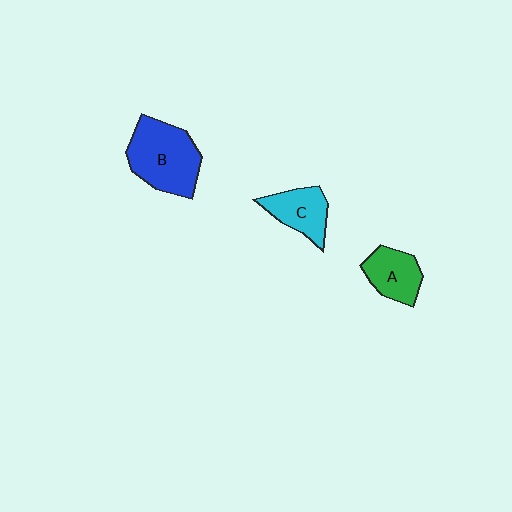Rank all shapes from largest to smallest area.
From largest to smallest: B (blue), C (cyan), A (green).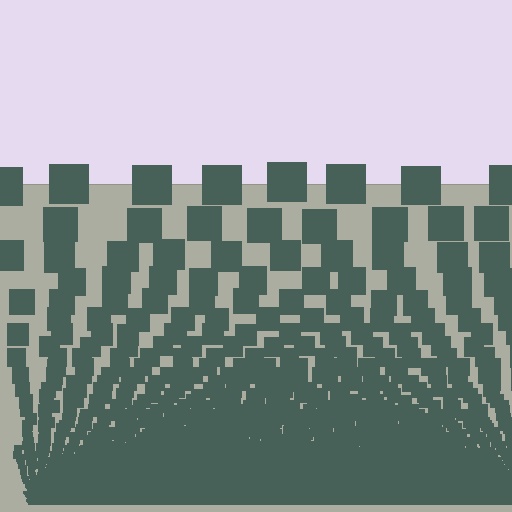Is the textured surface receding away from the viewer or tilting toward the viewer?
The surface appears to tilt toward the viewer. Texture elements get larger and sparser toward the top.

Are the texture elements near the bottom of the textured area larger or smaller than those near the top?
Smaller. The gradient is inverted — elements near the bottom are smaller and denser.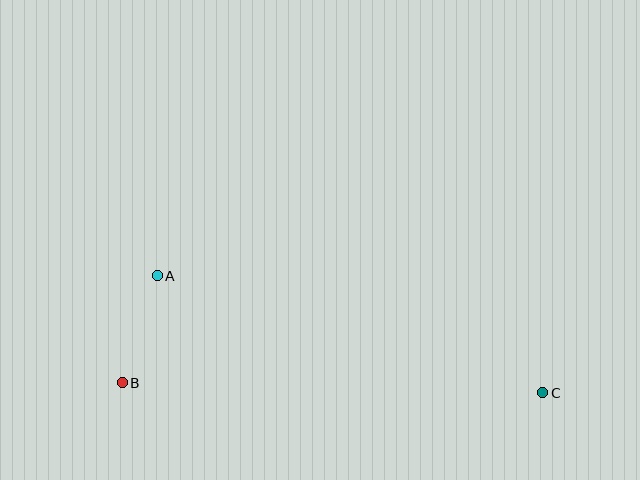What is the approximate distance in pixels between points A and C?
The distance between A and C is approximately 403 pixels.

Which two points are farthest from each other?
Points B and C are farthest from each other.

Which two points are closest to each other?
Points A and B are closest to each other.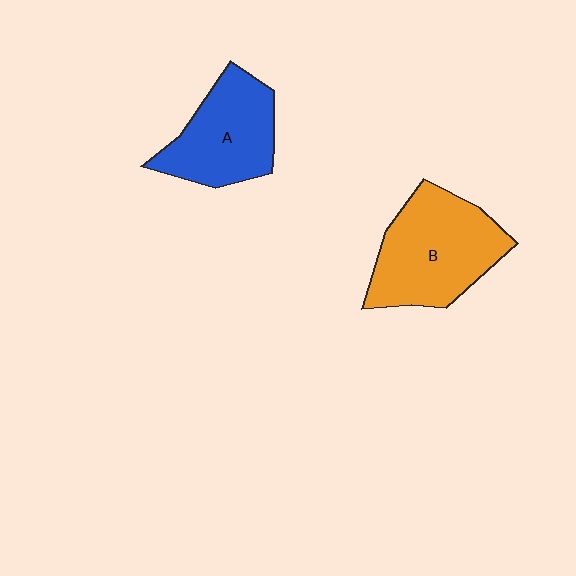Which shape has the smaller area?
Shape A (blue).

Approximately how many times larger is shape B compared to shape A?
Approximately 1.2 times.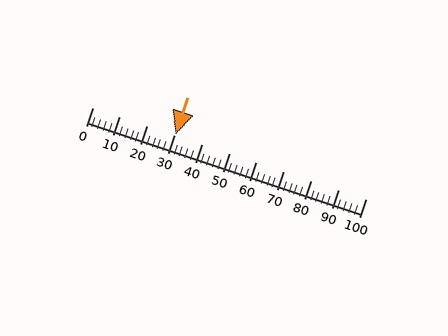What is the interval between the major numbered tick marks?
The major tick marks are spaced 10 units apart.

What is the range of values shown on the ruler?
The ruler shows values from 0 to 100.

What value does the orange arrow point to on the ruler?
The orange arrow points to approximately 30.